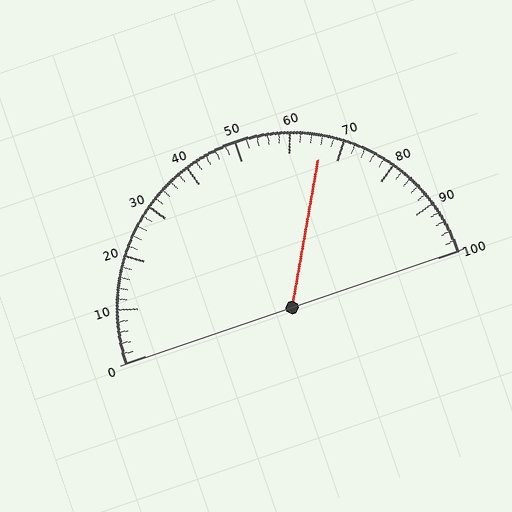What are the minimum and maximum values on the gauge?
The gauge ranges from 0 to 100.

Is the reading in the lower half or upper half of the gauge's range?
The reading is in the upper half of the range (0 to 100).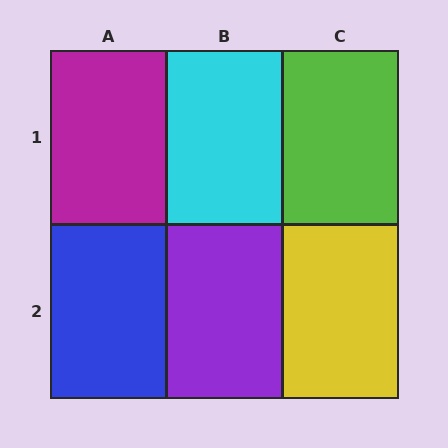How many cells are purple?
1 cell is purple.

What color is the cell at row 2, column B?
Purple.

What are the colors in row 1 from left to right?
Magenta, cyan, lime.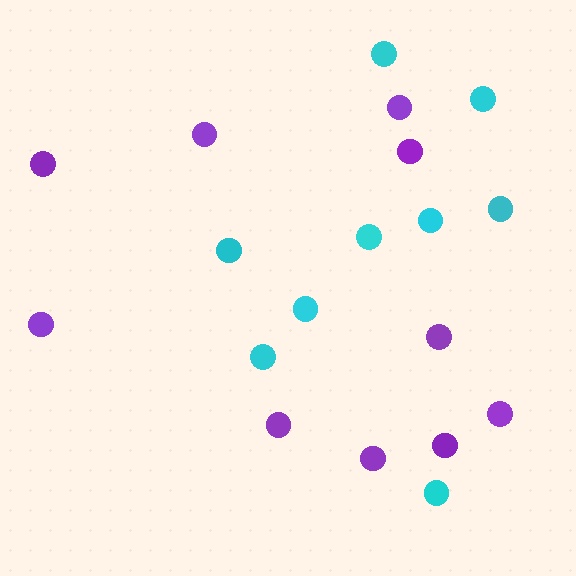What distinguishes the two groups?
There are 2 groups: one group of cyan circles (9) and one group of purple circles (10).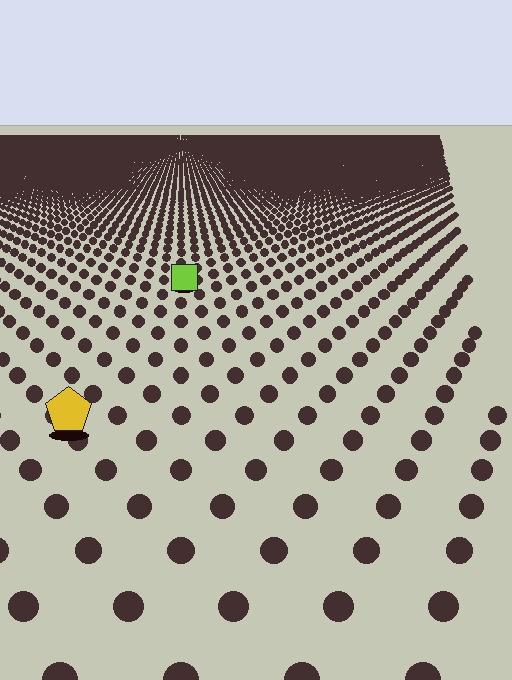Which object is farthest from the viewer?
The lime square is farthest from the viewer. It appears smaller and the ground texture around it is denser.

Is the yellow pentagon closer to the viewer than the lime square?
Yes. The yellow pentagon is closer — you can tell from the texture gradient: the ground texture is coarser near it.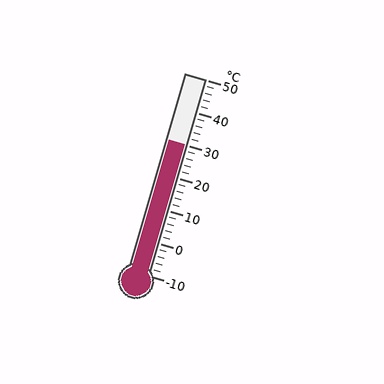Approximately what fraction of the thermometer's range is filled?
The thermometer is filled to approximately 65% of its range.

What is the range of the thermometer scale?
The thermometer scale ranges from -10°C to 50°C.